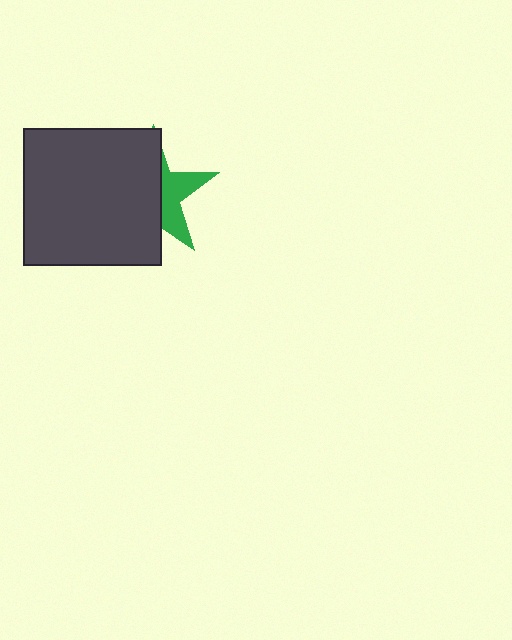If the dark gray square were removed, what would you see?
You would see the complete green star.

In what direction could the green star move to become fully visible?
The green star could move right. That would shift it out from behind the dark gray square entirely.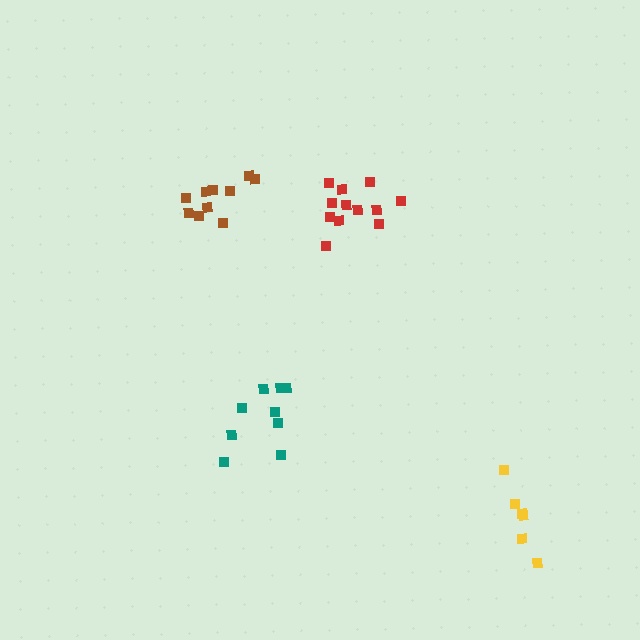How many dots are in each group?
Group 1: 10 dots, Group 2: 6 dots, Group 3: 9 dots, Group 4: 12 dots (37 total).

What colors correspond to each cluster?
The clusters are colored: brown, yellow, teal, red.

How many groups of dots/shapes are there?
There are 4 groups.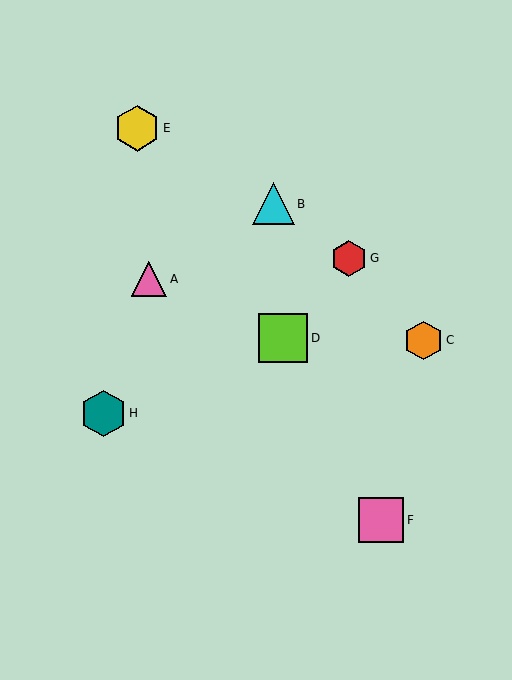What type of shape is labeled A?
Shape A is a pink triangle.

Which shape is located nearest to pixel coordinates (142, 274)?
The pink triangle (labeled A) at (149, 279) is nearest to that location.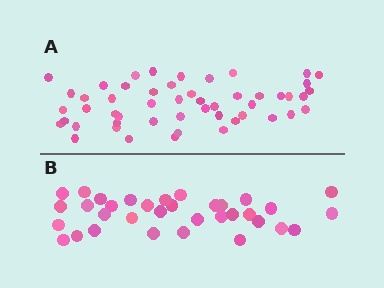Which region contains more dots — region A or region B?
Region A (the top region) has more dots.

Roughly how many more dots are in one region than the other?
Region A has approximately 15 more dots than region B.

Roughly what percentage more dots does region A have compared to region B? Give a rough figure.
About 50% more.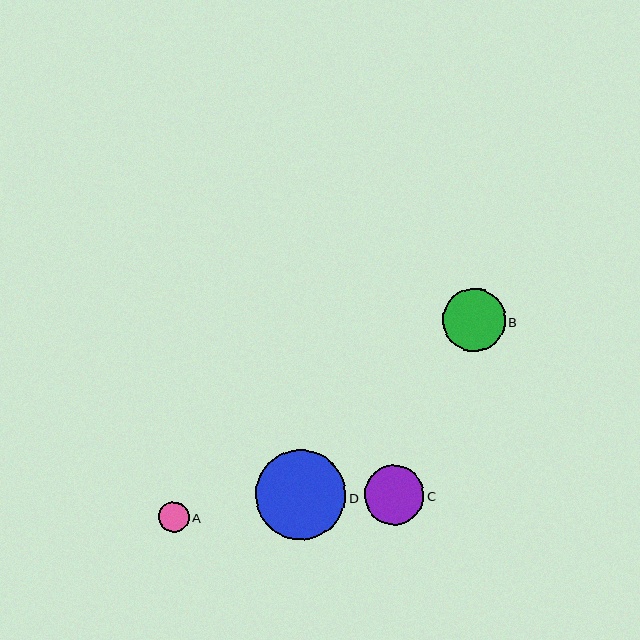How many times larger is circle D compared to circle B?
Circle D is approximately 1.4 times the size of circle B.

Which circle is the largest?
Circle D is the largest with a size of approximately 90 pixels.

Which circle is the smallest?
Circle A is the smallest with a size of approximately 30 pixels.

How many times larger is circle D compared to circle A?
Circle D is approximately 3.0 times the size of circle A.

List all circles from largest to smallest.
From largest to smallest: D, B, C, A.